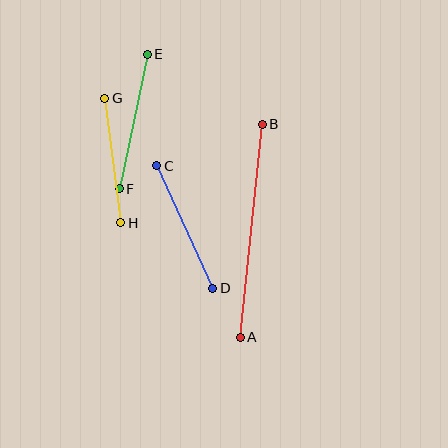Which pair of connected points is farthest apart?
Points A and B are farthest apart.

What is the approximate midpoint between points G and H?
The midpoint is at approximately (113, 160) pixels.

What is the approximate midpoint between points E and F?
The midpoint is at approximately (133, 122) pixels.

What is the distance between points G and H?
The distance is approximately 125 pixels.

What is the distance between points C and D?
The distance is approximately 135 pixels.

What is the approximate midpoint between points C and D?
The midpoint is at approximately (185, 227) pixels.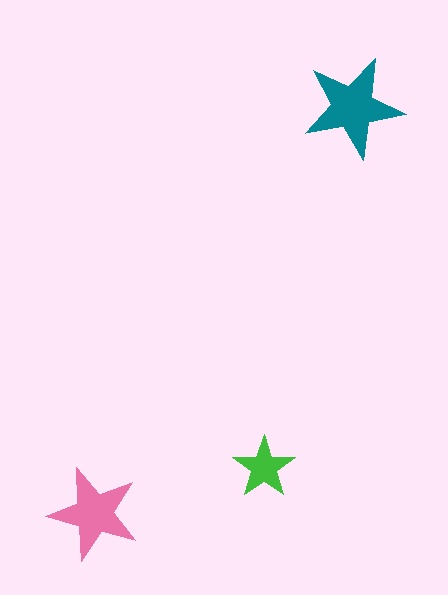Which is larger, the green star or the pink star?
The pink one.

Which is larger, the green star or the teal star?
The teal one.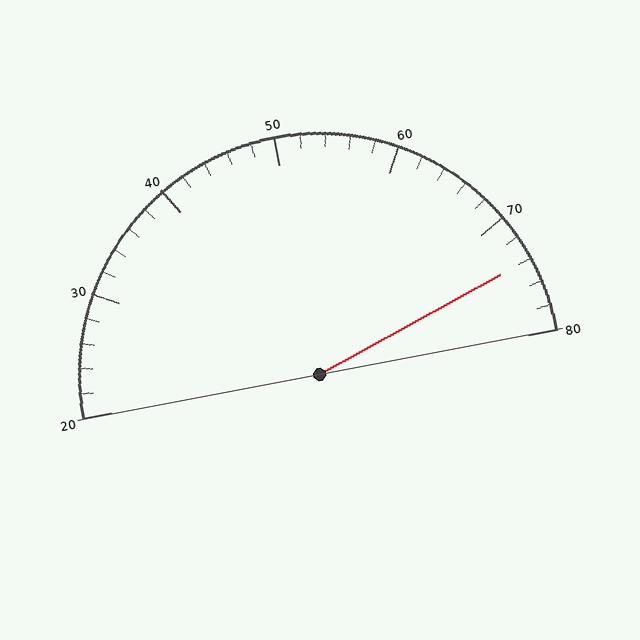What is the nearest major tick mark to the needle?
The nearest major tick mark is 70.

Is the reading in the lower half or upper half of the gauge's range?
The reading is in the upper half of the range (20 to 80).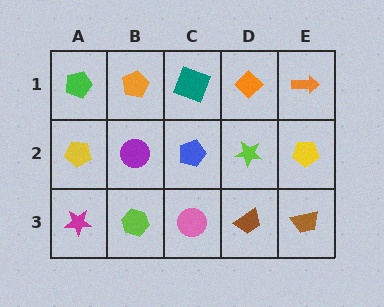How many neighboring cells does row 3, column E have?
2.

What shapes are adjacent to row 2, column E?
An orange arrow (row 1, column E), a brown trapezoid (row 3, column E), a lime star (row 2, column D).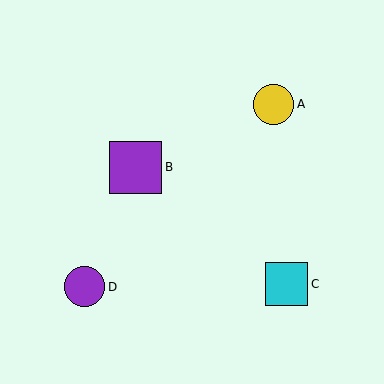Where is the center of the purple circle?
The center of the purple circle is at (85, 287).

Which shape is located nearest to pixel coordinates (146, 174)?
The purple square (labeled B) at (136, 167) is nearest to that location.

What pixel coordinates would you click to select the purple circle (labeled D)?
Click at (85, 287) to select the purple circle D.